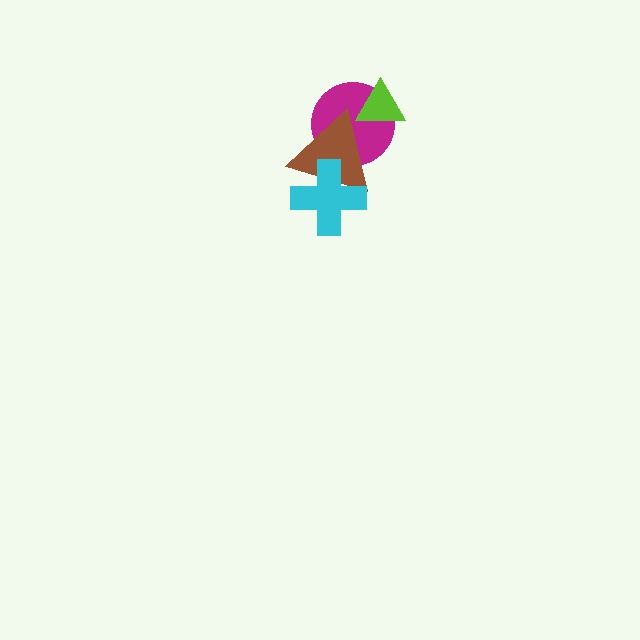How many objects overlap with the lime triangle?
2 objects overlap with the lime triangle.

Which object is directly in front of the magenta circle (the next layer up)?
The brown triangle is directly in front of the magenta circle.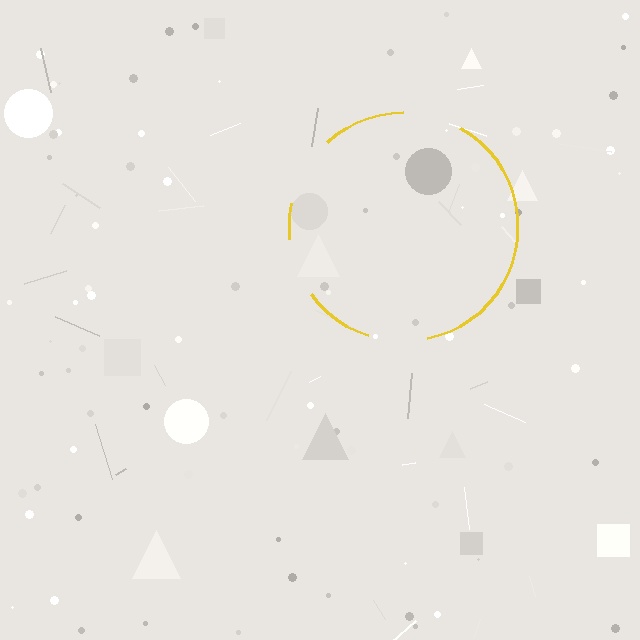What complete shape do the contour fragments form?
The contour fragments form a circle.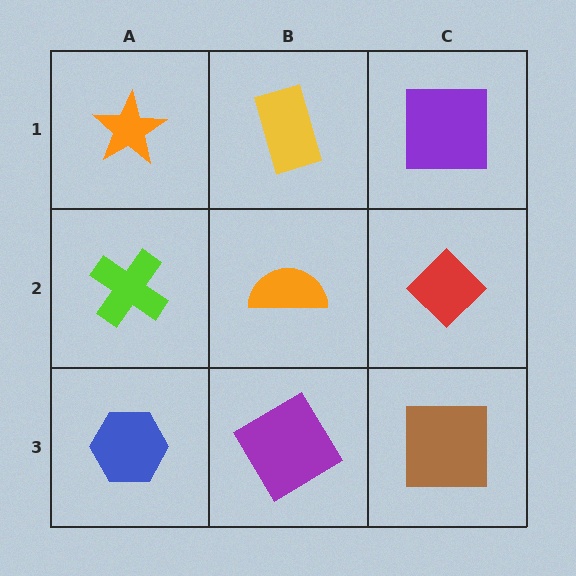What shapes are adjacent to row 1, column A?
A lime cross (row 2, column A), a yellow rectangle (row 1, column B).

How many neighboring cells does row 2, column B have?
4.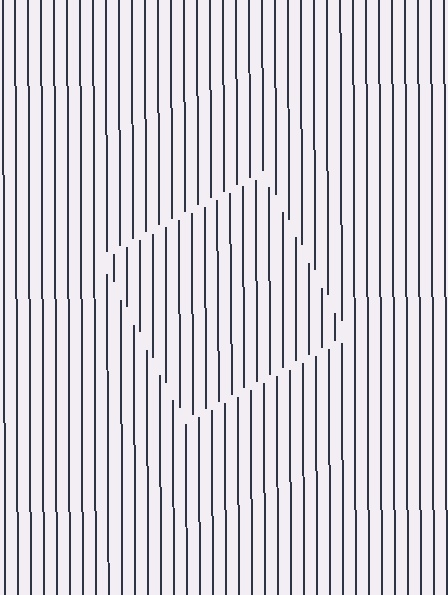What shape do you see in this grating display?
An illusory square. The interior of the shape contains the same grating, shifted by half a period — the contour is defined by the phase discontinuity where line-ends from the inner and outer gratings abut.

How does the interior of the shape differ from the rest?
The interior of the shape contains the same grating, shifted by half a period — the contour is defined by the phase discontinuity where line-ends from the inner and outer gratings abut.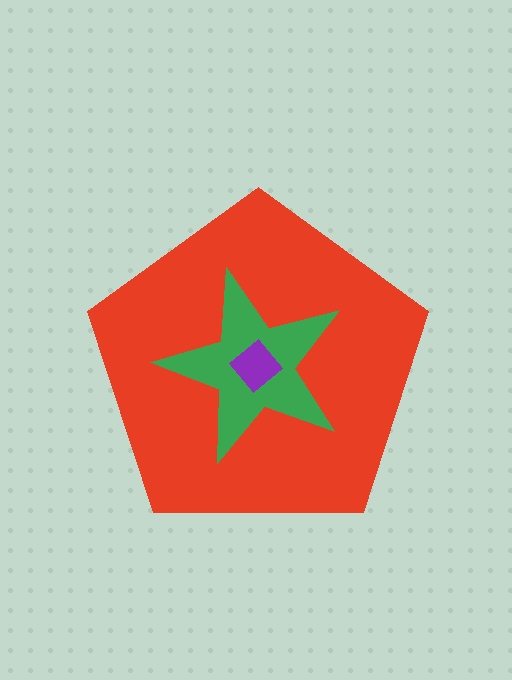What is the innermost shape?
The purple diamond.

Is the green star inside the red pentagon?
Yes.